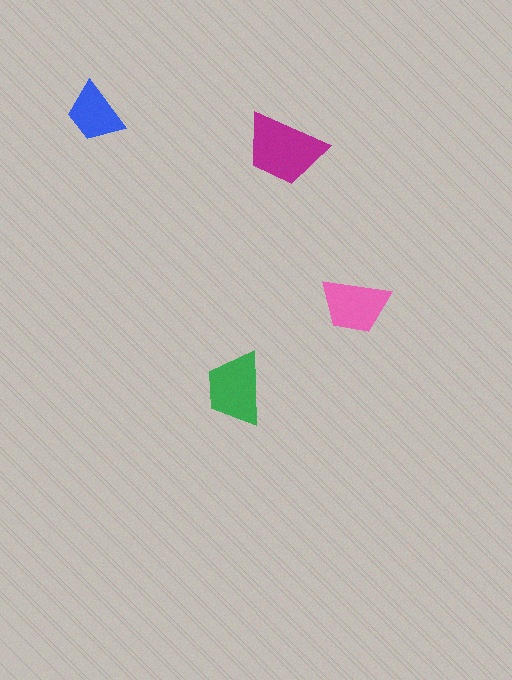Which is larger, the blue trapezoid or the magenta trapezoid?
The magenta one.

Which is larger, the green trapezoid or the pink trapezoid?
The green one.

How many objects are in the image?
There are 4 objects in the image.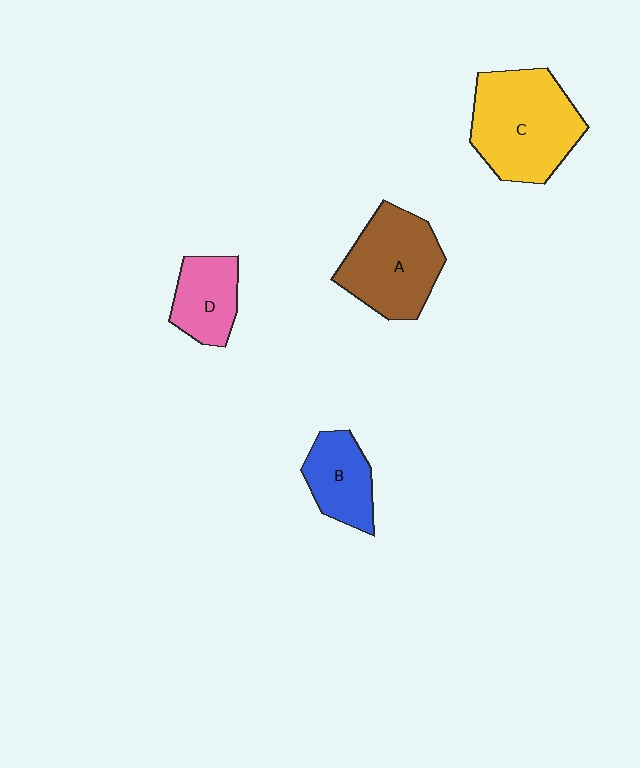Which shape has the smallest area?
Shape D (pink).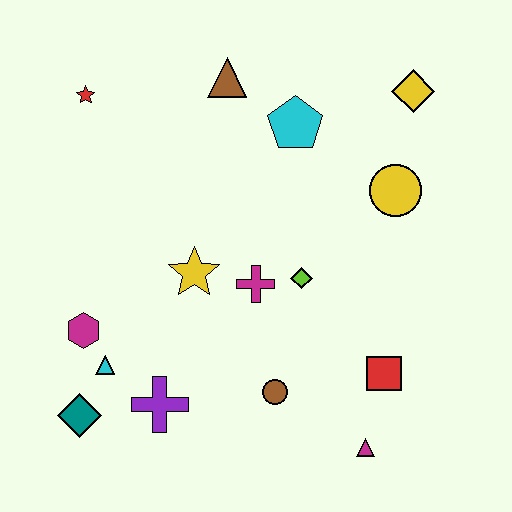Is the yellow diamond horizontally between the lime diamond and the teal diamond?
No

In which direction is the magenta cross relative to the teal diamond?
The magenta cross is to the right of the teal diamond.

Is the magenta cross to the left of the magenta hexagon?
No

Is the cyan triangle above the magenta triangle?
Yes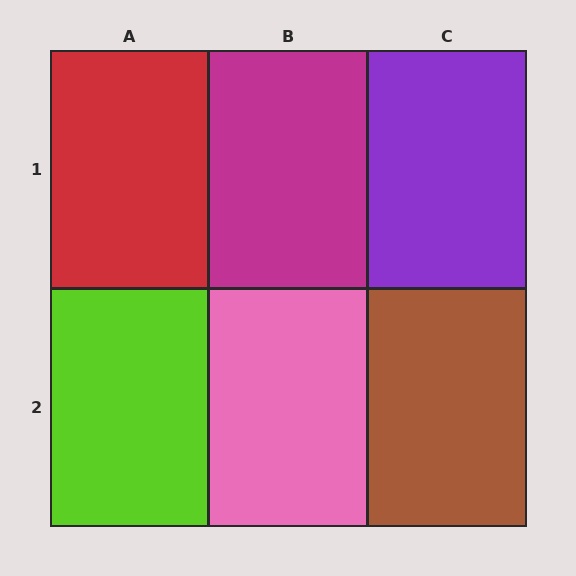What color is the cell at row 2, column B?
Pink.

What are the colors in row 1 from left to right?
Red, magenta, purple.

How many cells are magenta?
1 cell is magenta.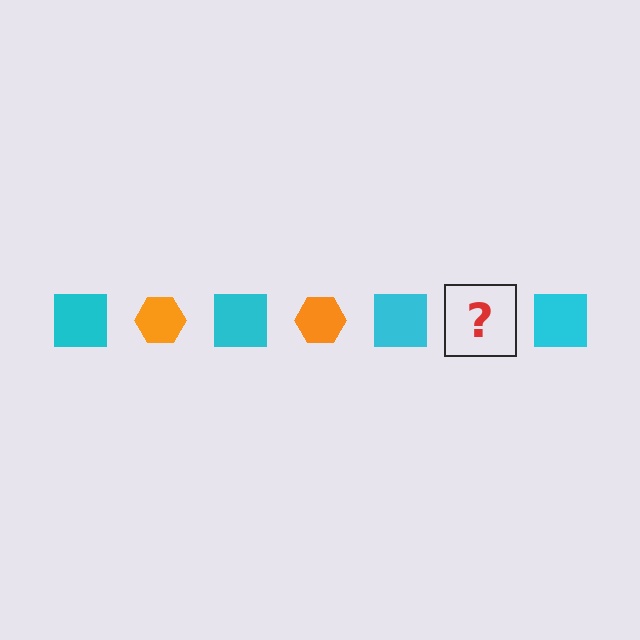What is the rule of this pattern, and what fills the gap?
The rule is that the pattern alternates between cyan square and orange hexagon. The gap should be filled with an orange hexagon.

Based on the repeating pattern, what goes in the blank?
The blank should be an orange hexagon.